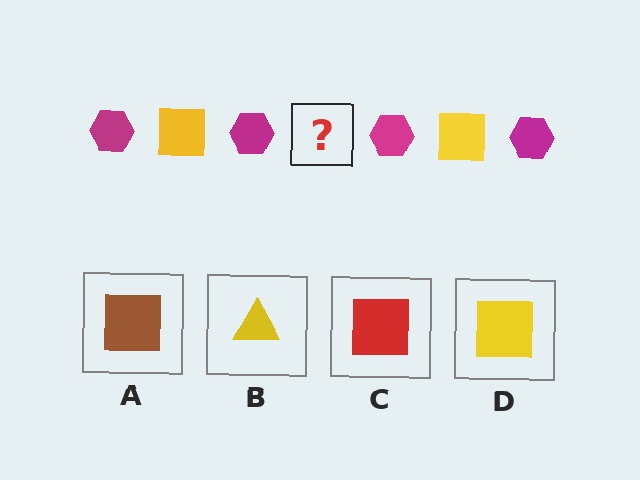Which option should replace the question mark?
Option D.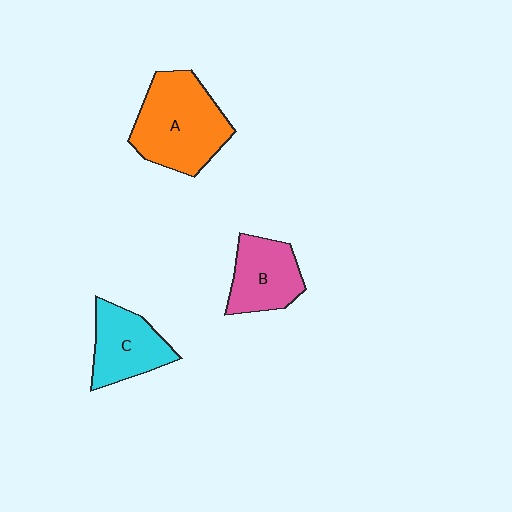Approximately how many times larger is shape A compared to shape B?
Approximately 1.6 times.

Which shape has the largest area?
Shape A (orange).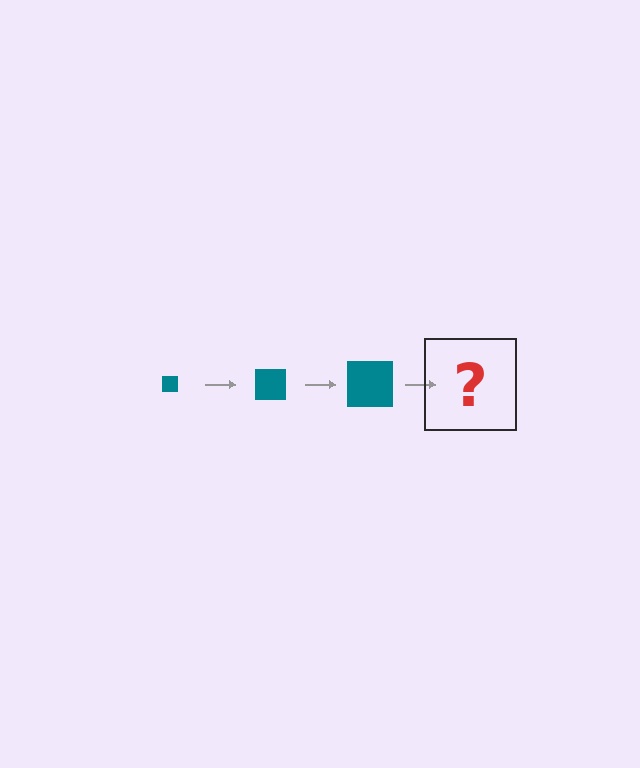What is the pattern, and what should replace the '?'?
The pattern is that the square gets progressively larger each step. The '?' should be a teal square, larger than the previous one.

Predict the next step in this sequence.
The next step is a teal square, larger than the previous one.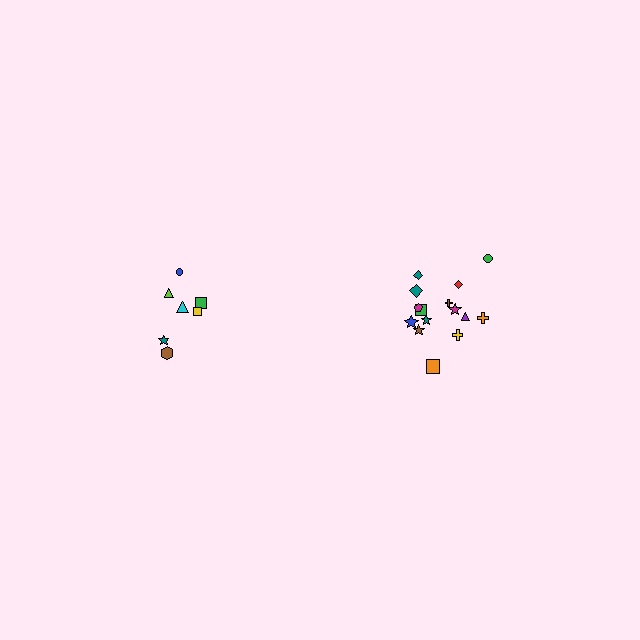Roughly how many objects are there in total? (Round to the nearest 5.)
Roughly 20 objects in total.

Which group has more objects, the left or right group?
The right group.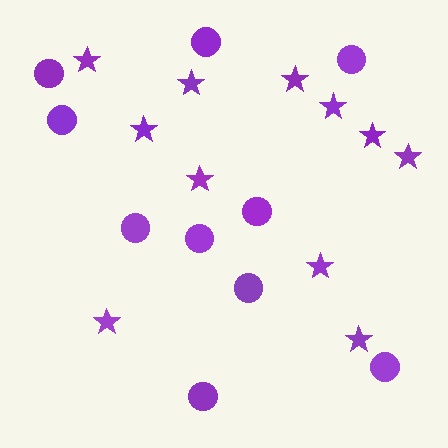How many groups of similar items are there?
There are 2 groups: one group of stars (11) and one group of circles (10).